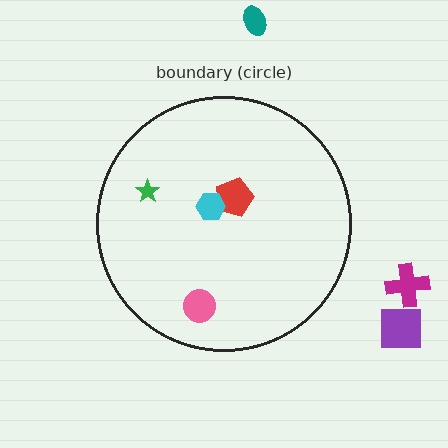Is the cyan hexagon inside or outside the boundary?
Inside.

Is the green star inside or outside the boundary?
Inside.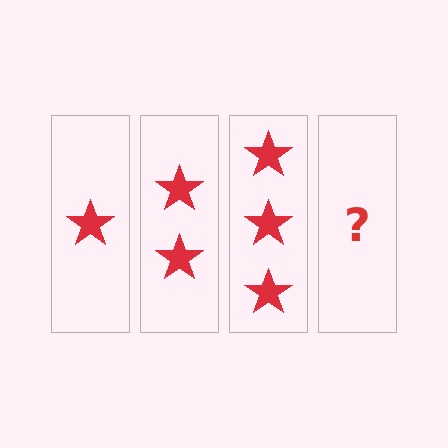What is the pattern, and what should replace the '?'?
The pattern is that each step adds one more star. The '?' should be 4 stars.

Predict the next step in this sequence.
The next step is 4 stars.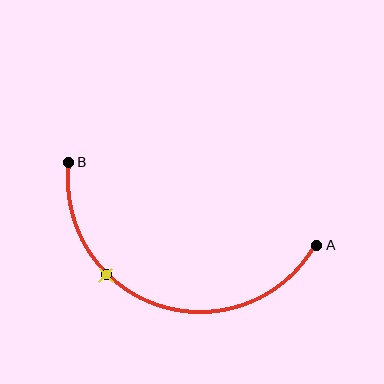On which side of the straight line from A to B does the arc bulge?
The arc bulges below the straight line connecting A and B.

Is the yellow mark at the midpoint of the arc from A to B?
No. The yellow mark lies on the arc but is closer to endpoint B. The arc midpoint would be at the point on the curve equidistant along the arc from both A and B.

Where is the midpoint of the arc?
The arc midpoint is the point on the curve farthest from the straight line joining A and B. It sits below that line.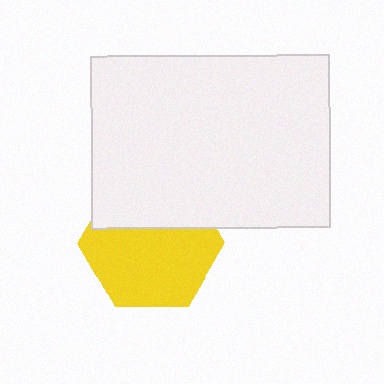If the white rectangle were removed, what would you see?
You would see the complete yellow hexagon.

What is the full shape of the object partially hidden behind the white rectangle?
The partially hidden object is a yellow hexagon.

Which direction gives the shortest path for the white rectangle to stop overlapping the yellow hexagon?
Moving up gives the shortest separation.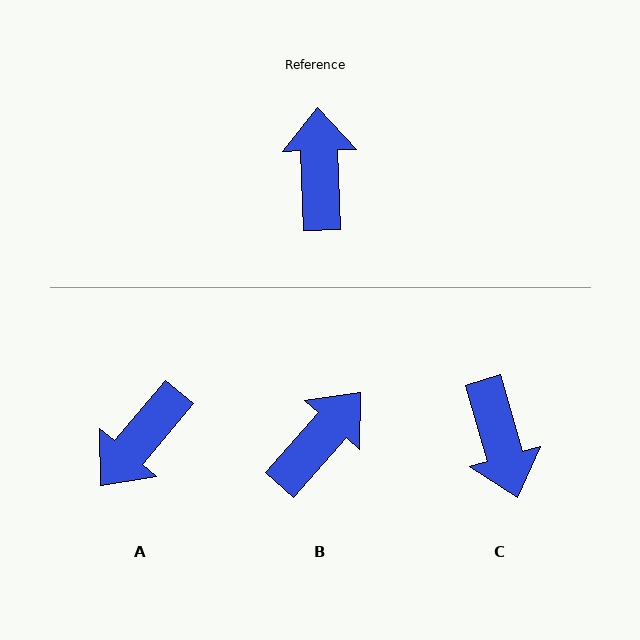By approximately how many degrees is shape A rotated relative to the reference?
Approximately 138 degrees counter-clockwise.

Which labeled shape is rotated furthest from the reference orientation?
C, about 166 degrees away.